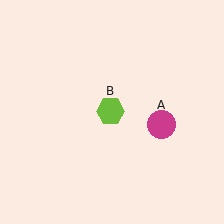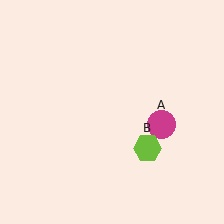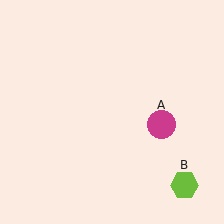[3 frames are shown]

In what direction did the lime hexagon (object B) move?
The lime hexagon (object B) moved down and to the right.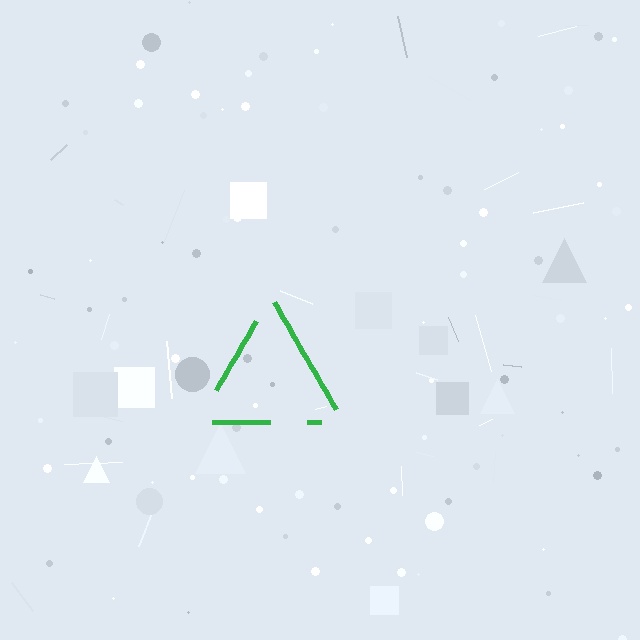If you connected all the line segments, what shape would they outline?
They would outline a triangle.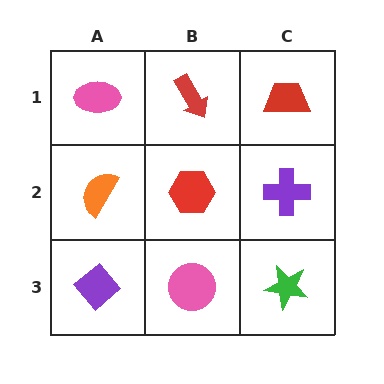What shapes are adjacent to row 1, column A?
An orange semicircle (row 2, column A), a red arrow (row 1, column B).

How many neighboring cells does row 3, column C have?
2.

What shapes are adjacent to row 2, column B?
A red arrow (row 1, column B), a pink circle (row 3, column B), an orange semicircle (row 2, column A), a purple cross (row 2, column C).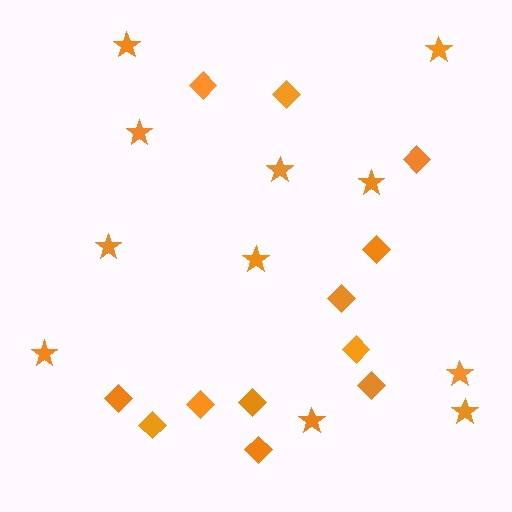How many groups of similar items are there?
There are 2 groups: one group of diamonds (12) and one group of stars (11).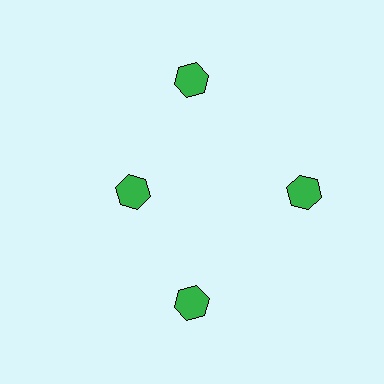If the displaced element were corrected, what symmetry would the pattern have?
It would have 4-fold rotational symmetry — the pattern would map onto itself every 90 degrees.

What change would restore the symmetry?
The symmetry would be restored by moving it outward, back onto the ring so that all 4 hexagons sit at equal angles and equal distance from the center.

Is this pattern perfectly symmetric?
No. The 4 green hexagons are arranged in a ring, but one element near the 9 o'clock position is pulled inward toward the center, breaking the 4-fold rotational symmetry.